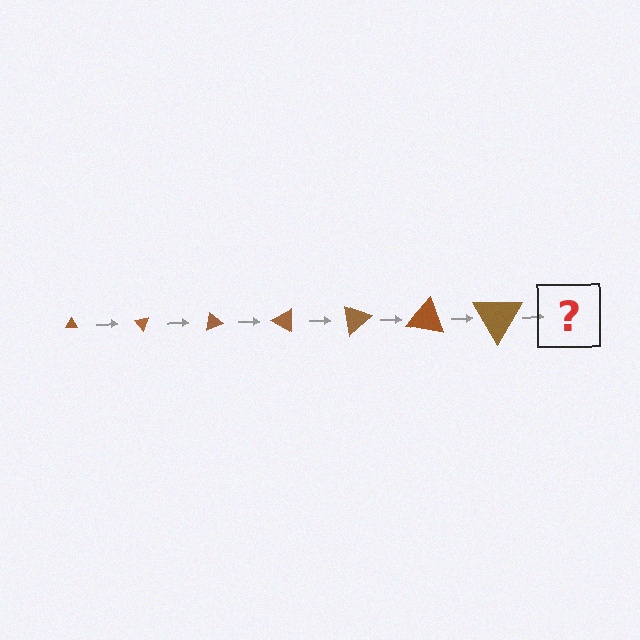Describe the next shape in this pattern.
It should be a triangle, larger than the previous one and rotated 350 degrees from the start.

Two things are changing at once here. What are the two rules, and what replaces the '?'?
The two rules are that the triangle grows larger each step and it rotates 50 degrees each step. The '?' should be a triangle, larger than the previous one and rotated 350 degrees from the start.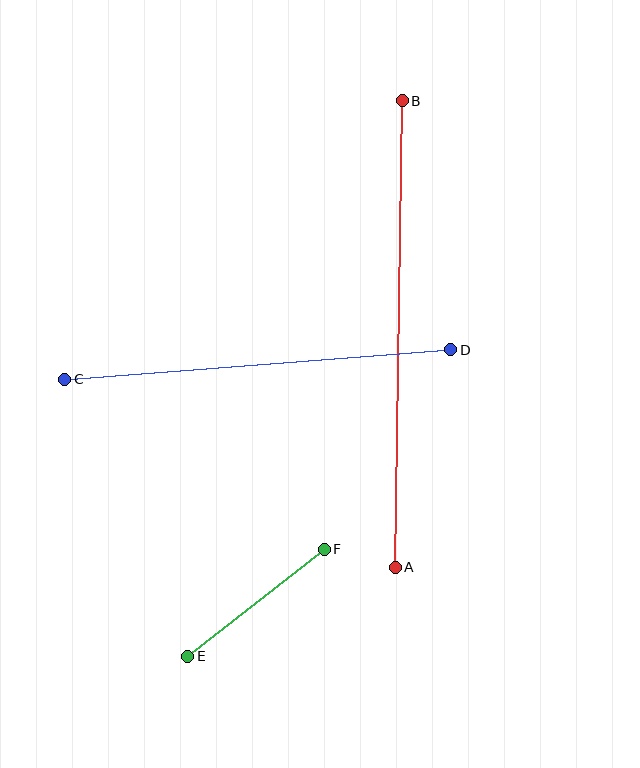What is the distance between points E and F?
The distance is approximately 173 pixels.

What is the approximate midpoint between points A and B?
The midpoint is at approximately (399, 334) pixels.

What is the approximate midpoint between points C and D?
The midpoint is at approximately (258, 365) pixels.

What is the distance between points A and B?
The distance is approximately 466 pixels.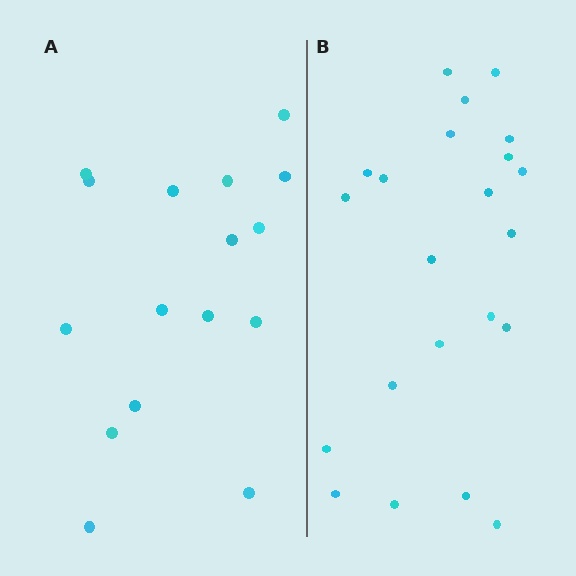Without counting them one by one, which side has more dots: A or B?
Region B (the right region) has more dots.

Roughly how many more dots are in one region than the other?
Region B has about 6 more dots than region A.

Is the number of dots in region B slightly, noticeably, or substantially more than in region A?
Region B has noticeably more, but not dramatically so. The ratio is roughly 1.4 to 1.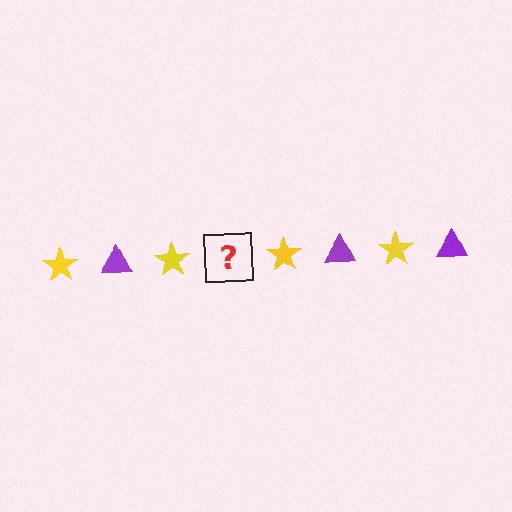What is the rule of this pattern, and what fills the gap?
The rule is that the pattern alternates between yellow star and purple triangle. The gap should be filled with a purple triangle.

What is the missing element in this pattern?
The missing element is a purple triangle.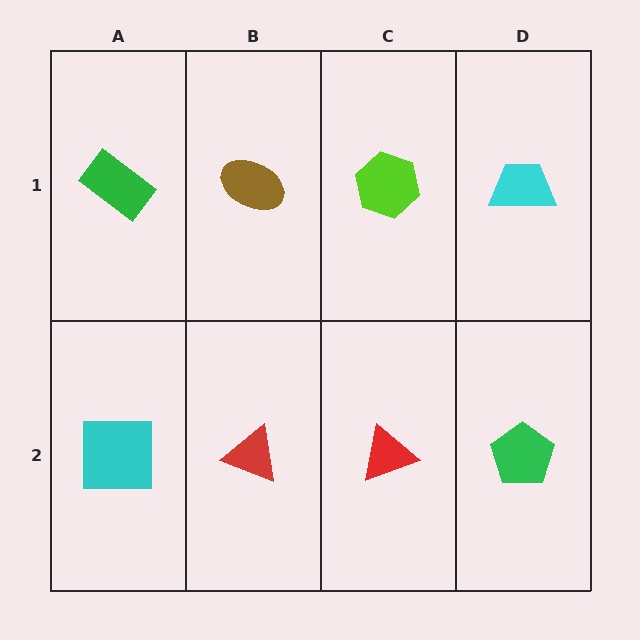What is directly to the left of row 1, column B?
A green rectangle.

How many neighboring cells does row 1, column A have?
2.